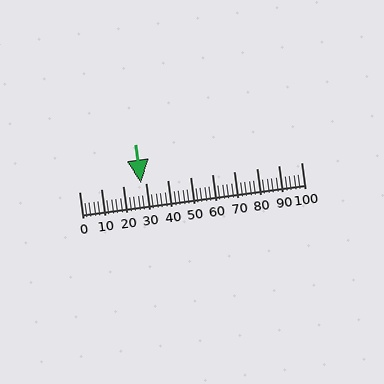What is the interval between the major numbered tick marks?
The major tick marks are spaced 10 units apart.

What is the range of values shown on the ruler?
The ruler shows values from 0 to 100.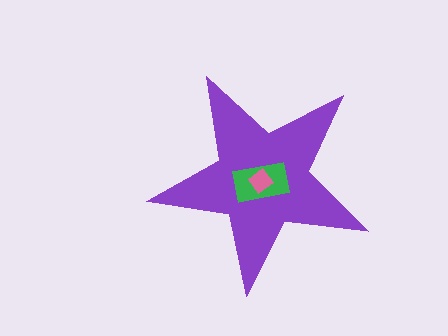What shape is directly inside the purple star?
The green rectangle.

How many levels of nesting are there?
3.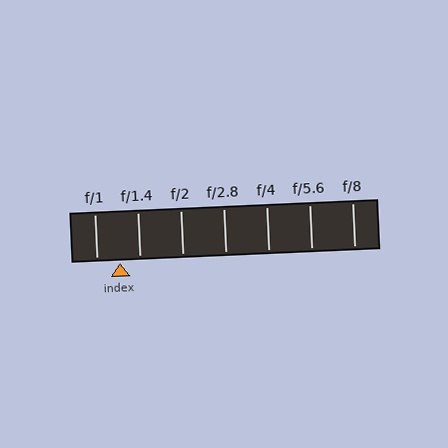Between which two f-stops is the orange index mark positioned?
The index mark is between f/1 and f/1.4.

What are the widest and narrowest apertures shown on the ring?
The widest aperture shown is f/1 and the narrowest is f/8.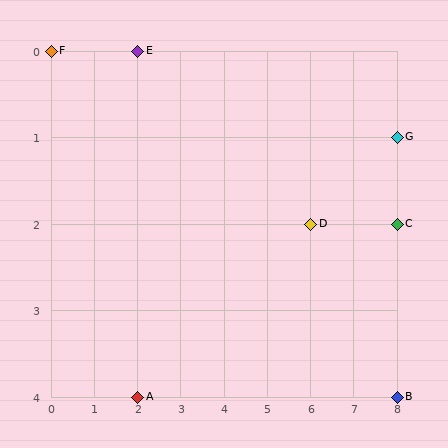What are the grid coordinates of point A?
Point A is at grid coordinates (2, 4).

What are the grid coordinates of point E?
Point E is at grid coordinates (2, 0).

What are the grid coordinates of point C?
Point C is at grid coordinates (8, 2).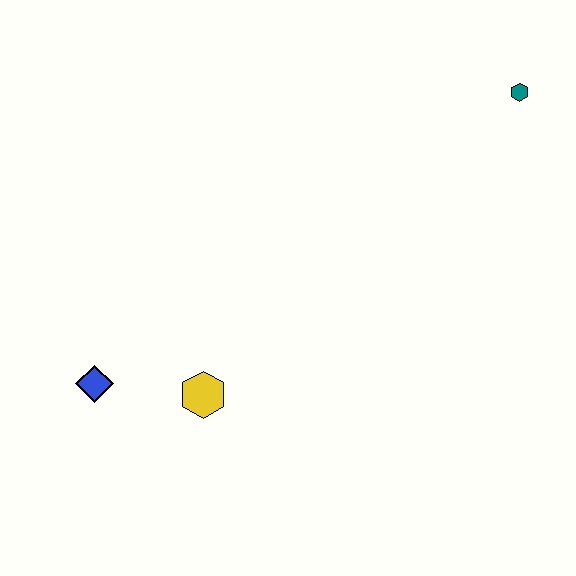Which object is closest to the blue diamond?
The yellow hexagon is closest to the blue diamond.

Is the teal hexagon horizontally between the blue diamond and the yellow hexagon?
No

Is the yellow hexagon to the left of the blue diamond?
No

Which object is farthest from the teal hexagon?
The blue diamond is farthest from the teal hexagon.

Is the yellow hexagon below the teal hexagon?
Yes